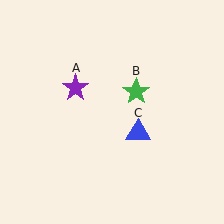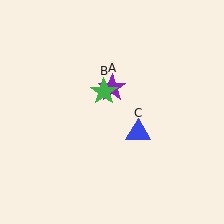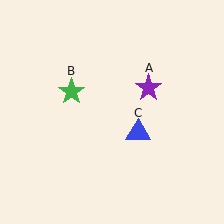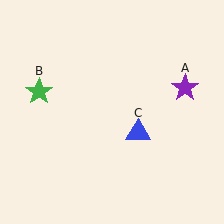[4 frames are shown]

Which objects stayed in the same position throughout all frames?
Blue triangle (object C) remained stationary.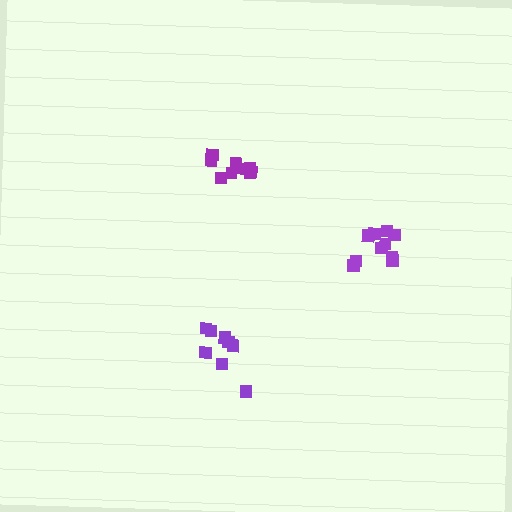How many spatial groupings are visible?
There are 3 spatial groupings.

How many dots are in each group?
Group 1: 10 dots, Group 2: 9 dots, Group 3: 8 dots (27 total).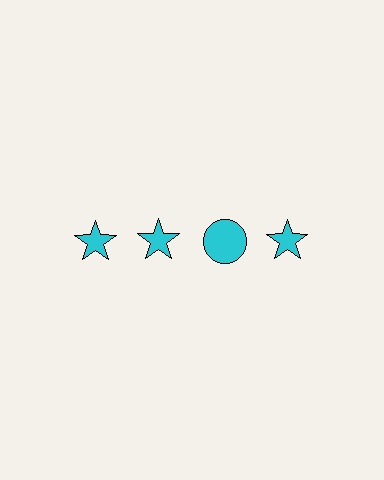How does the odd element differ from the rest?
It has a different shape: circle instead of star.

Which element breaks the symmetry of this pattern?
The cyan circle in the top row, center column breaks the symmetry. All other shapes are cyan stars.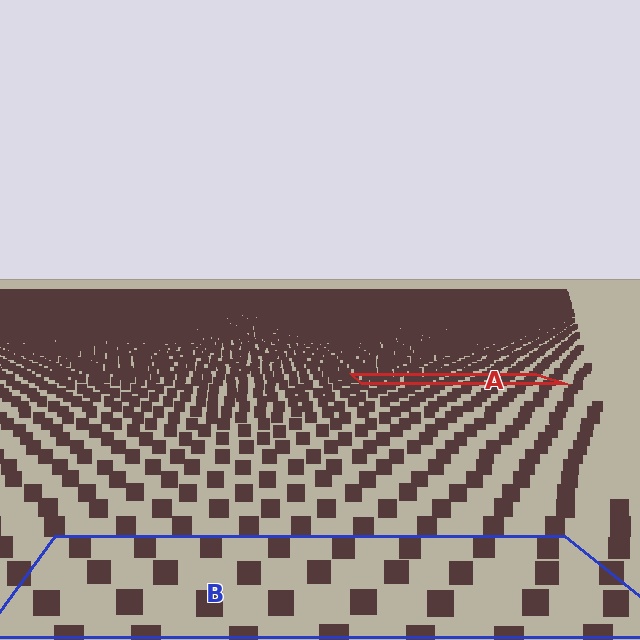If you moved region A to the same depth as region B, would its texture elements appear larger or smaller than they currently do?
They would appear larger. At a closer depth, the same texture elements are projected at a bigger on-screen size.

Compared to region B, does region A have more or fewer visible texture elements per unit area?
Region A has more texture elements per unit area — they are packed more densely because it is farther away.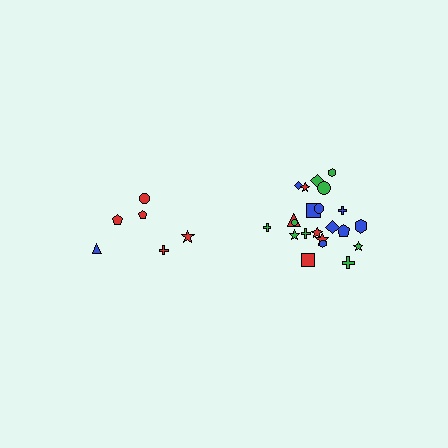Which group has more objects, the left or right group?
The right group.